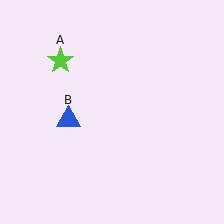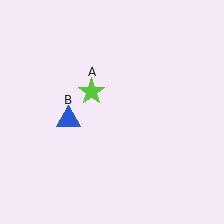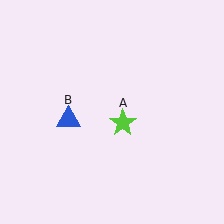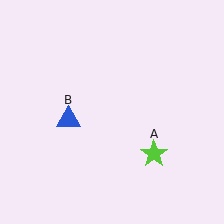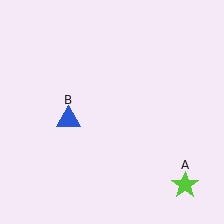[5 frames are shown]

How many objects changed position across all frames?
1 object changed position: lime star (object A).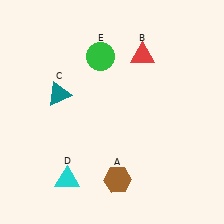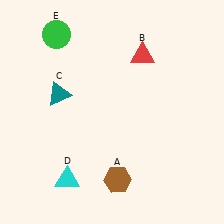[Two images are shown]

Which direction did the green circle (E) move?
The green circle (E) moved left.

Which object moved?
The green circle (E) moved left.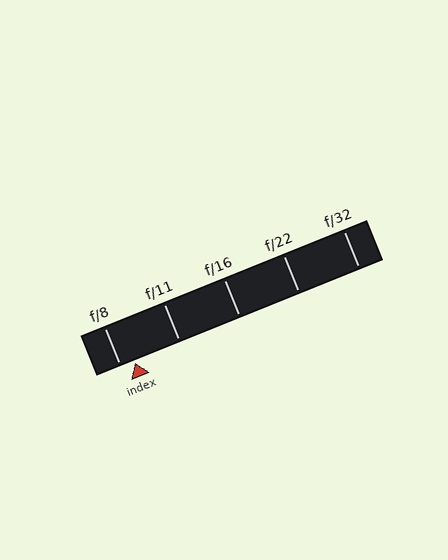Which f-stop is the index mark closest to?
The index mark is closest to f/8.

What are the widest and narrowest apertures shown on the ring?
The widest aperture shown is f/8 and the narrowest is f/32.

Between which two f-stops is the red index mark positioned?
The index mark is between f/8 and f/11.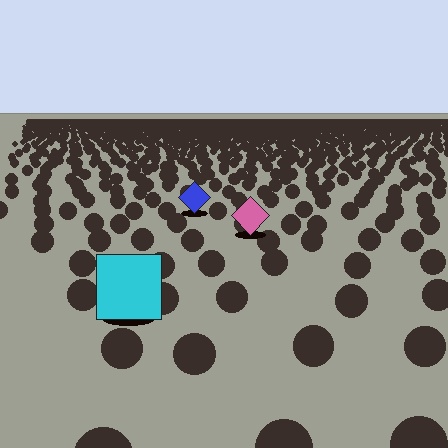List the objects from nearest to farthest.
From nearest to farthest: the cyan square, the pink diamond, the blue diamond.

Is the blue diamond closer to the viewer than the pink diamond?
No. The pink diamond is closer — you can tell from the texture gradient: the ground texture is coarser near it.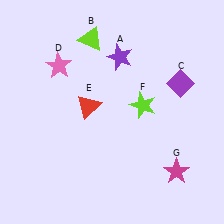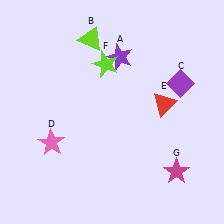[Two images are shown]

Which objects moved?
The objects that moved are: the pink star (D), the red triangle (E), the lime star (F).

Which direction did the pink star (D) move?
The pink star (D) moved down.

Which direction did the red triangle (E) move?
The red triangle (E) moved right.